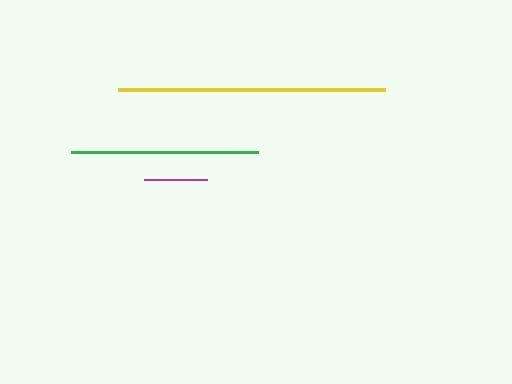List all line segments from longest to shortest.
From longest to shortest: yellow, green, magenta.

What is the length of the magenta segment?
The magenta segment is approximately 64 pixels long.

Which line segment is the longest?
The yellow line is the longest at approximately 267 pixels.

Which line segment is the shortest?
The magenta line is the shortest at approximately 64 pixels.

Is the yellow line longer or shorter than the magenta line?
The yellow line is longer than the magenta line.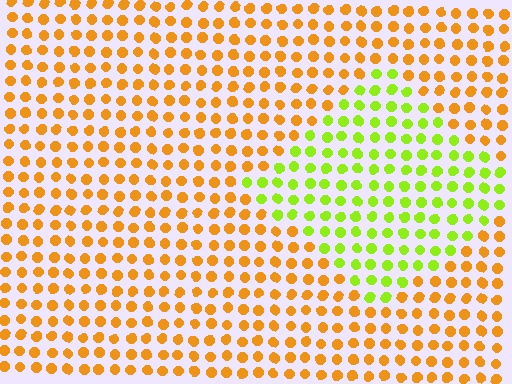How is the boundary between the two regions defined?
The boundary is defined purely by a slight shift in hue (about 52 degrees). Spacing, size, and orientation are identical on both sides.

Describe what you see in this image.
The image is filled with small orange elements in a uniform arrangement. A diamond-shaped region is visible where the elements are tinted to a slightly different hue, forming a subtle color boundary.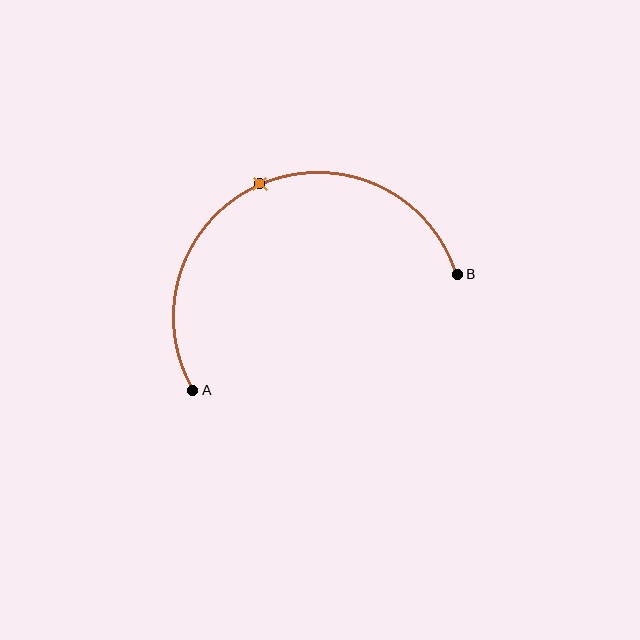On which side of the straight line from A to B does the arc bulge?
The arc bulges above the straight line connecting A and B.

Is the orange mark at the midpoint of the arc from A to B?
Yes. The orange mark lies on the arc at equal arc-length from both A and B — it is the arc midpoint.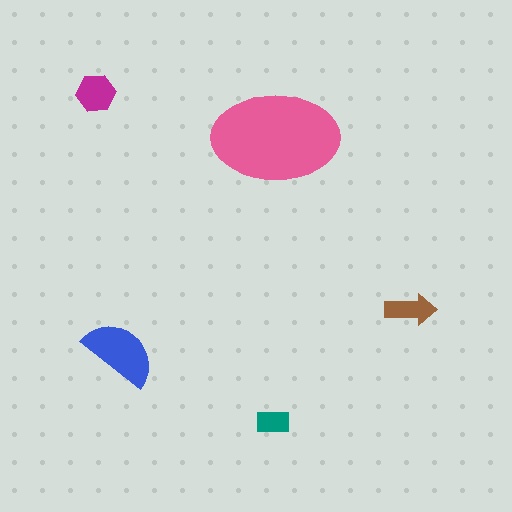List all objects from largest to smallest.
The pink ellipse, the blue semicircle, the magenta hexagon, the brown arrow, the teal rectangle.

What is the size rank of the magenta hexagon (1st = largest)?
3rd.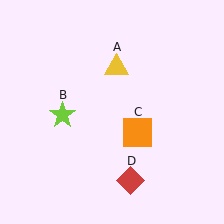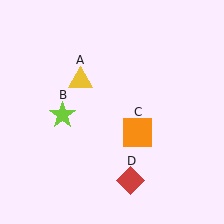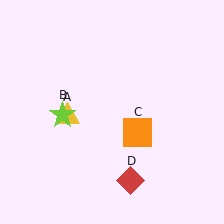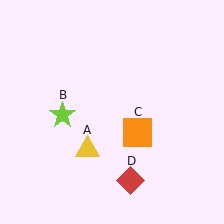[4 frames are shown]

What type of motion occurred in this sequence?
The yellow triangle (object A) rotated counterclockwise around the center of the scene.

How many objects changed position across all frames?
1 object changed position: yellow triangle (object A).